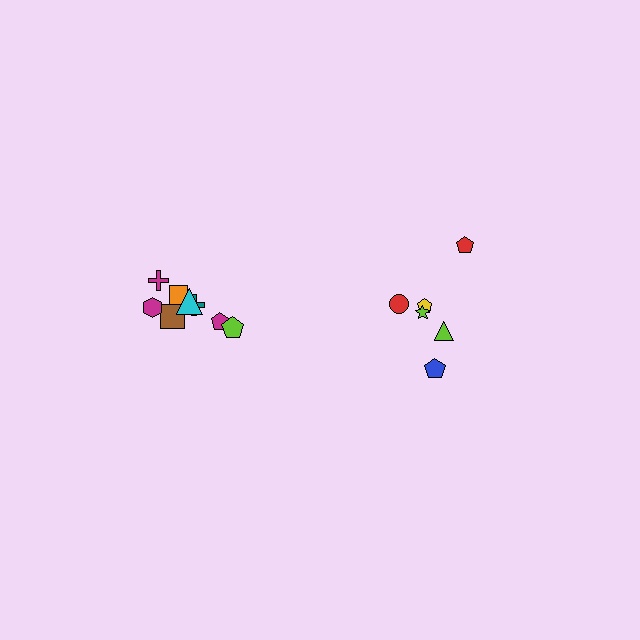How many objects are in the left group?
There are 8 objects.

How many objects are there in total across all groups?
There are 14 objects.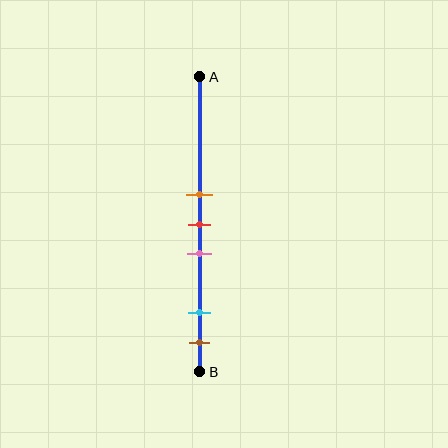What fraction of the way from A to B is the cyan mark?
The cyan mark is approximately 80% (0.8) of the way from A to B.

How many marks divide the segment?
There are 5 marks dividing the segment.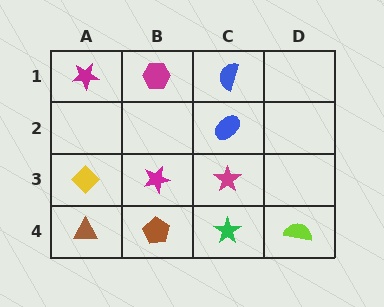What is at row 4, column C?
A green star.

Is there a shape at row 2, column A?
No, that cell is empty.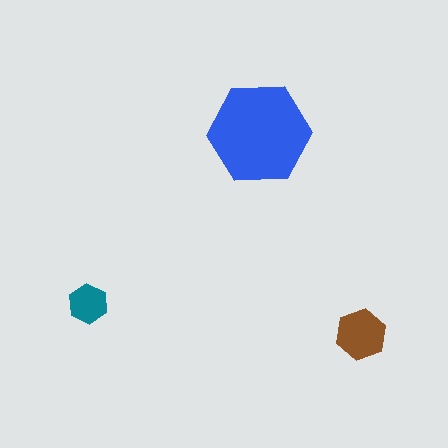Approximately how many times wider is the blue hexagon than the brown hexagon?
About 2 times wider.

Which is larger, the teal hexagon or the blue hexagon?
The blue one.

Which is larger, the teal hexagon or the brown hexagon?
The brown one.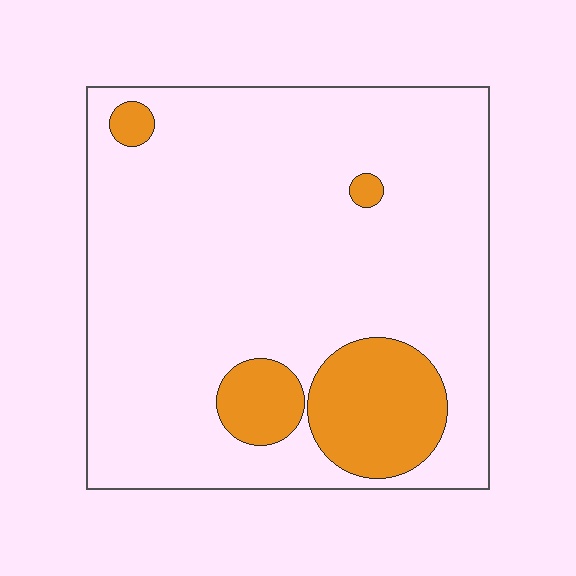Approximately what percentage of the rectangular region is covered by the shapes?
Approximately 15%.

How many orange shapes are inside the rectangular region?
4.